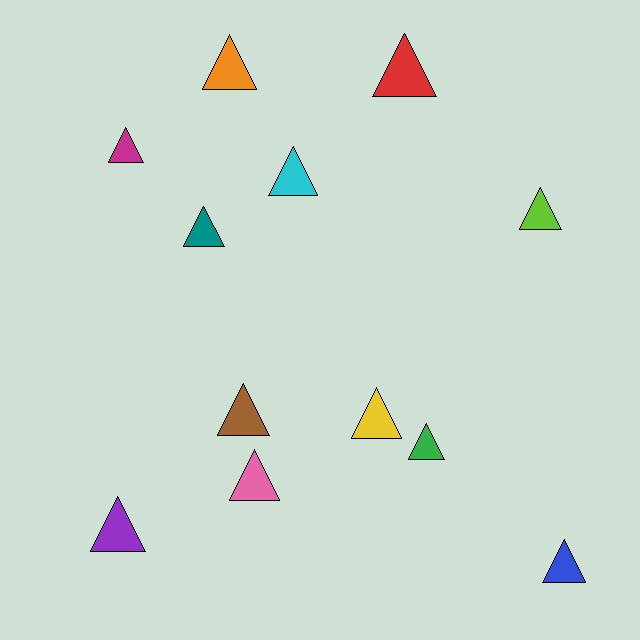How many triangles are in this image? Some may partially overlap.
There are 12 triangles.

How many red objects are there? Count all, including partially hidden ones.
There is 1 red object.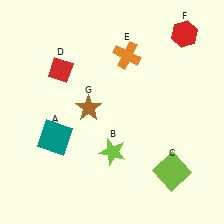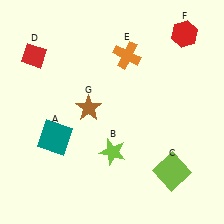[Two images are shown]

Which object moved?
The red diamond (D) moved left.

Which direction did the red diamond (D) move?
The red diamond (D) moved left.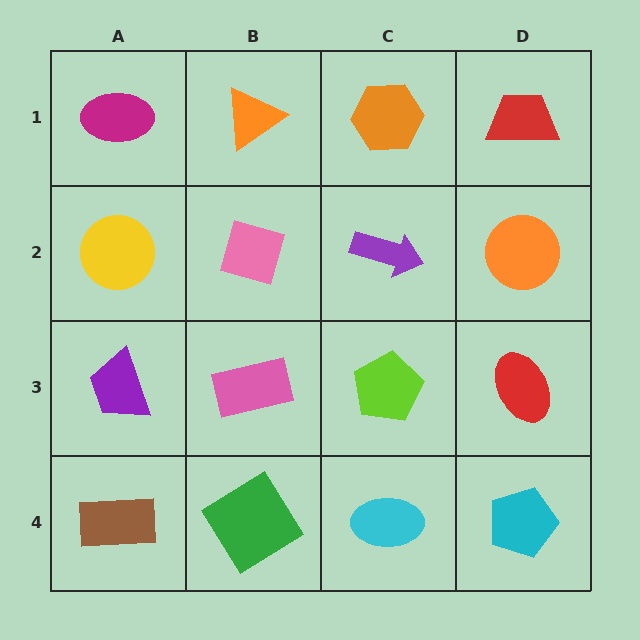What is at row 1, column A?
A magenta ellipse.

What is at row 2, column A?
A yellow circle.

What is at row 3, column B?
A pink rectangle.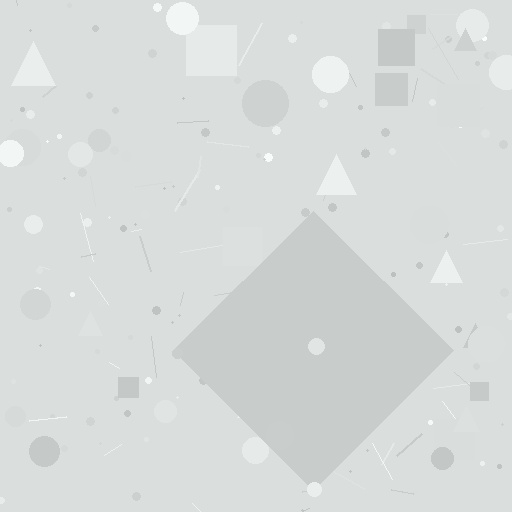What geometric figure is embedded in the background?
A diamond is embedded in the background.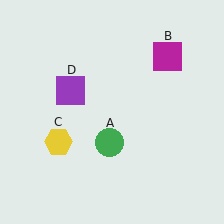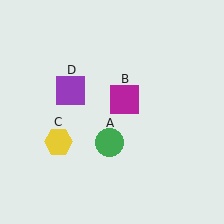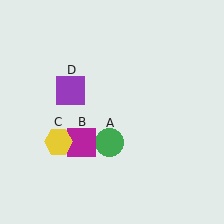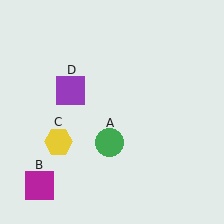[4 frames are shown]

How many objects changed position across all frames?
1 object changed position: magenta square (object B).